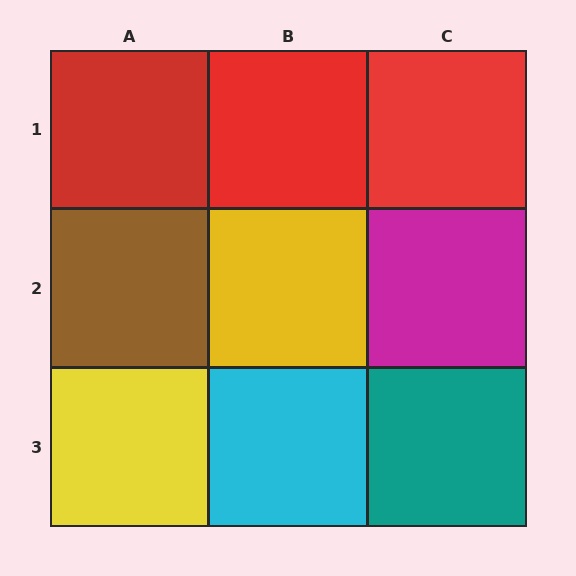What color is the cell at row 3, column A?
Yellow.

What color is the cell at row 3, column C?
Teal.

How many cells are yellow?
2 cells are yellow.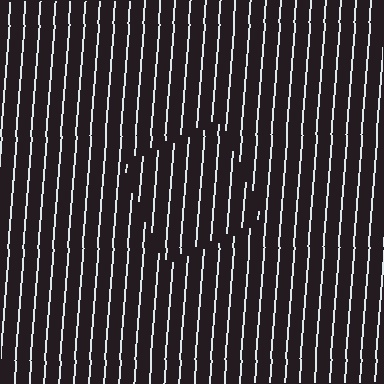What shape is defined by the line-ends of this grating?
An illusory square. The interior of the shape contains the same grating, shifted by half a period — the contour is defined by the phase discontinuity where line-ends from the inner and outer gratings abut.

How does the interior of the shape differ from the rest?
The interior of the shape contains the same grating, shifted by half a period — the contour is defined by the phase discontinuity where line-ends from the inner and outer gratings abut.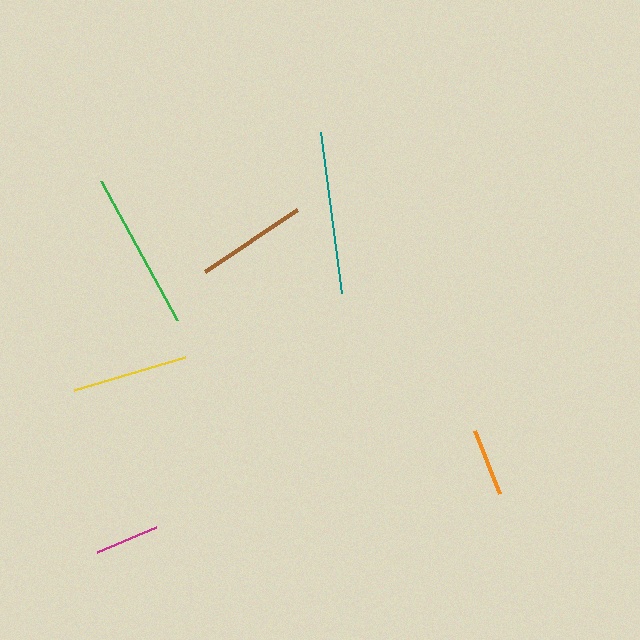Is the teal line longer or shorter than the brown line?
The teal line is longer than the brown line.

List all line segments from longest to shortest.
From longest to shortest: teal, green, yellow, brown, orange, magenta.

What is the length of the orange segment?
The orange segment is approximately 67 pixels long.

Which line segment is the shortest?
The magenta line is the shortest at approximately 64 pixels.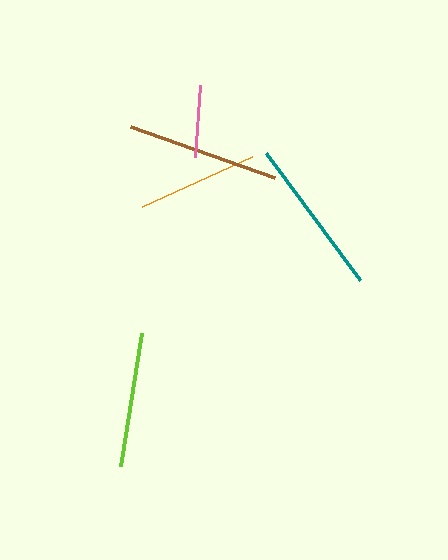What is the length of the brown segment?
The brown segment is approximately 153 pixels long.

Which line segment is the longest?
The teal line is the longest at approximately 158 pixels.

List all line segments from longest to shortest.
From longest to shortest: teal, brown, lime, orange, pink.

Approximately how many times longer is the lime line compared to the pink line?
The lime line is approximately 1.9 times the length of the pink line.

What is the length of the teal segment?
The teal segment is approximately 158 pixels long.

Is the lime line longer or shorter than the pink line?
The lime line is longer than the pink line.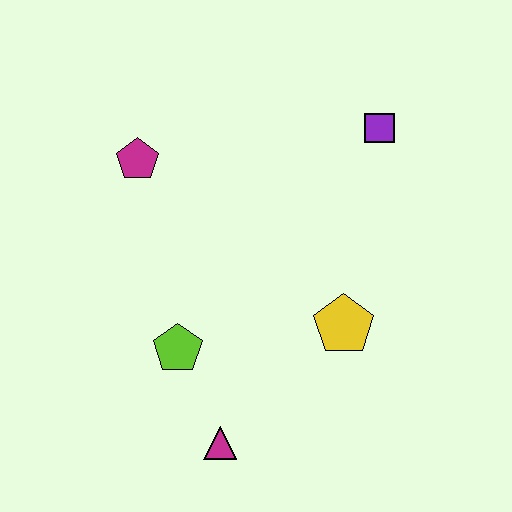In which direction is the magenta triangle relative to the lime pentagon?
The magenta triangle is below the lime pentagon.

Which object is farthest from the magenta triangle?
The purple square is farthest from the magenta triangle.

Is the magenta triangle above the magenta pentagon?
No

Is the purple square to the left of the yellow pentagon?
No